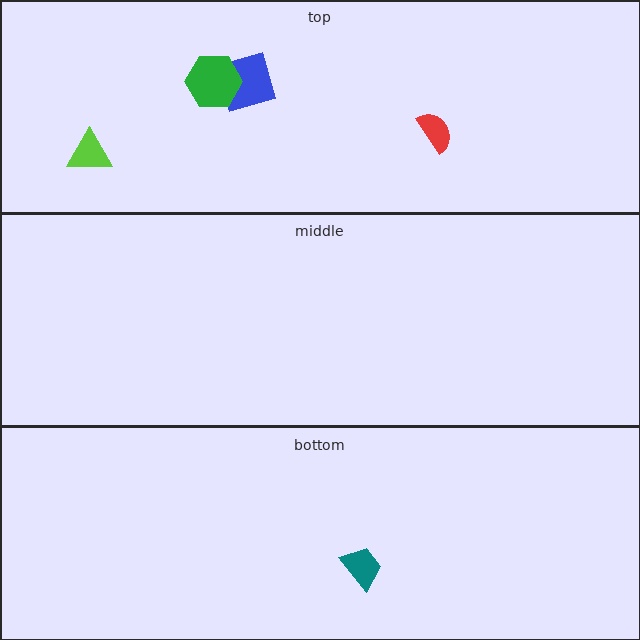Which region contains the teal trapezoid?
The bottom region.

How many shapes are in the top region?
4.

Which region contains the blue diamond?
The top region.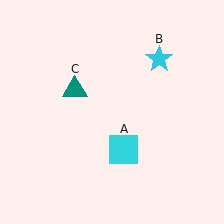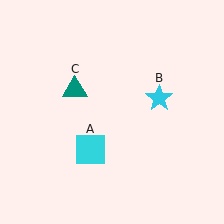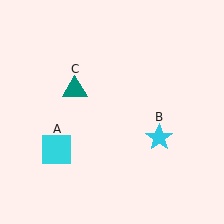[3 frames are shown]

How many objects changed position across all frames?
2 objects changed position: cyan square (object A), cyan star (object B).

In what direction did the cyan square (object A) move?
The cyan square (object A) moved left.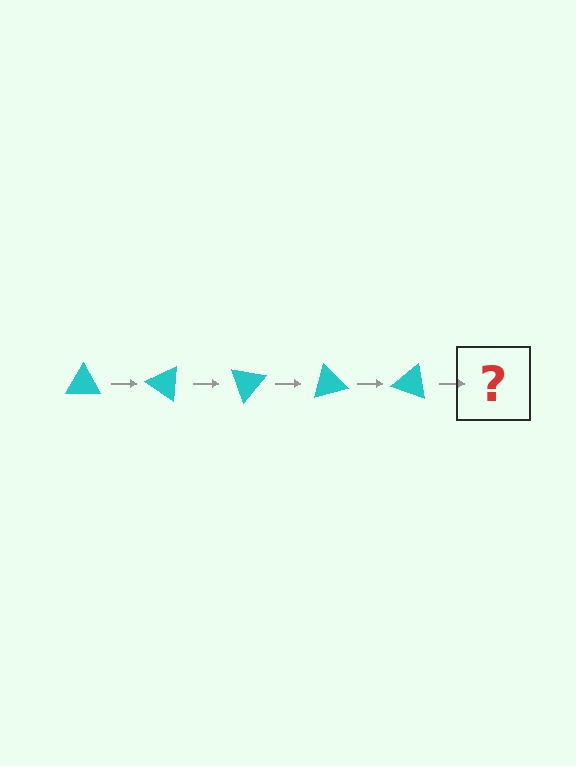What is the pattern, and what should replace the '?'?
The pattern is that the triangle rotates 35 degrees each step. The '?' should be a cyan triangle rotated 175 degrees.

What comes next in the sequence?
The next element should be a cyan triangle rotated 175 degrees.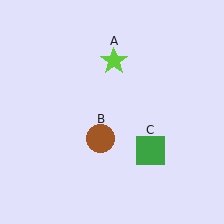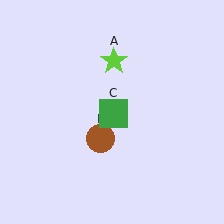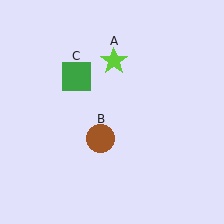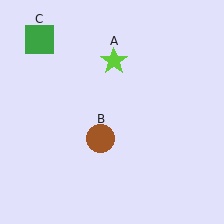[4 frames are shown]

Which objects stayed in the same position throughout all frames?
Lime star (object A) and brown circle (object B) remained stationary.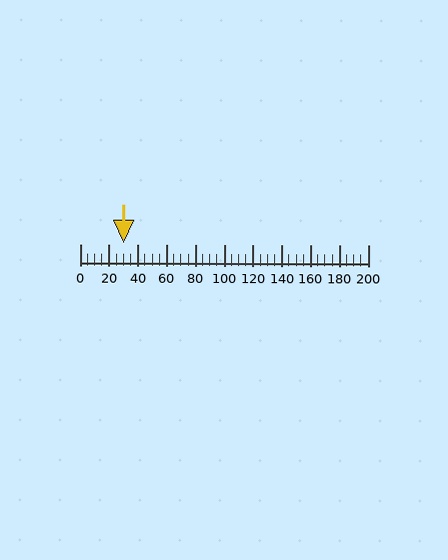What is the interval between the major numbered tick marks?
The major tick marks are spaced 20 units apart.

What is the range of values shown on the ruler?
The ruler shows values from 0 to 200.